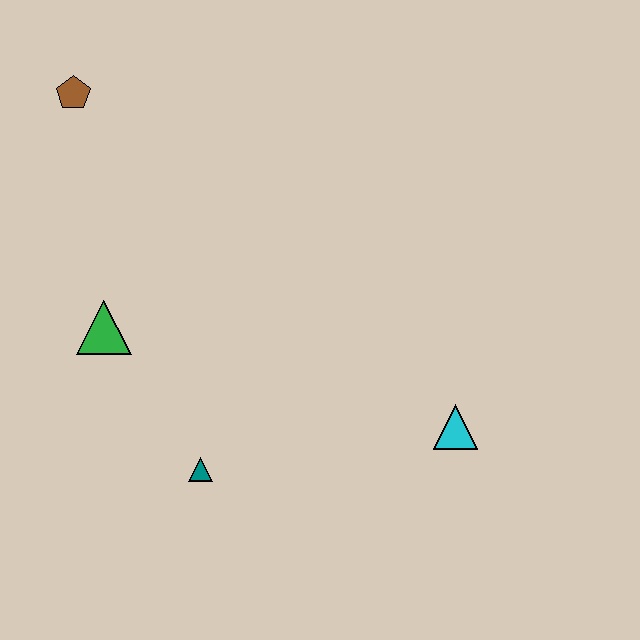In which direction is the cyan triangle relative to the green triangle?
The cyan triangle is to the right of the green triangle.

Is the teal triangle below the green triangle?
Yes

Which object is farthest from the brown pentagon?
The cyan triangle is farthest from the brown pentagon.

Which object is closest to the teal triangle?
The green triangle is closest to the teal triangle.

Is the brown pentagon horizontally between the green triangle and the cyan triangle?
No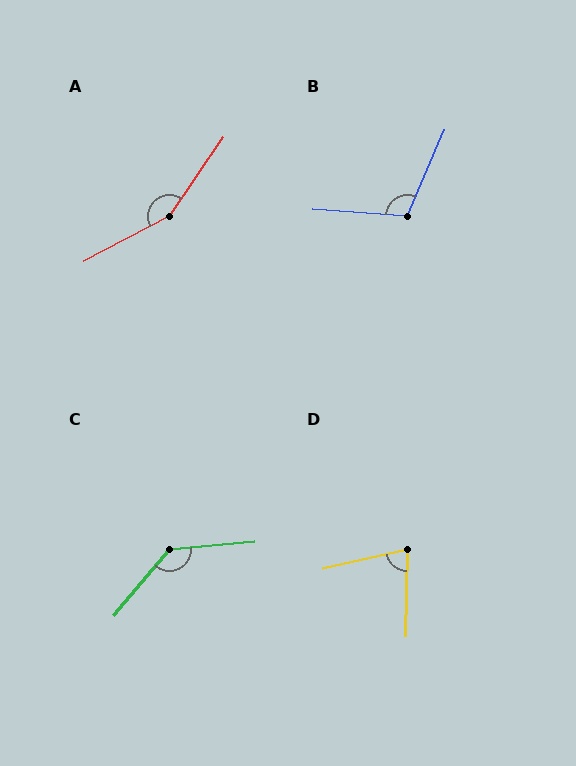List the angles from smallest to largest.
D (76°), B (109°), C (136°), A (152°).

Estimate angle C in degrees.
Approximately 136 degrees.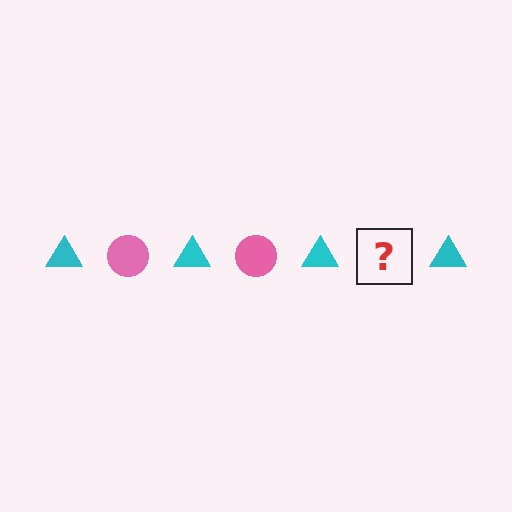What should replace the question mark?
The question mark should be replaced with a pink circle.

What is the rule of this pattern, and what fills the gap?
The rule is that the pattern alternates between cyan triangle and pink circle. The gap should be filled with a pink circle.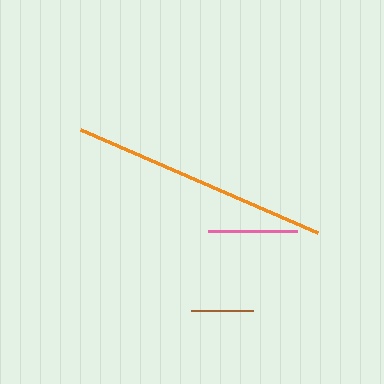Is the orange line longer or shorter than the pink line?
The orange line is longer than the pink line.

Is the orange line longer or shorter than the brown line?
The orange line is longer than the brown line.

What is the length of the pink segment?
The pink segment is approximately 88 pixels long.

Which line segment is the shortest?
The brown line is the shortest at approximately 61 pixels.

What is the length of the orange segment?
The orange segment is approximately 259 pixels long.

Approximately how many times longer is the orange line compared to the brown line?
The orange line is approximately 4.2 times the length of the brown line.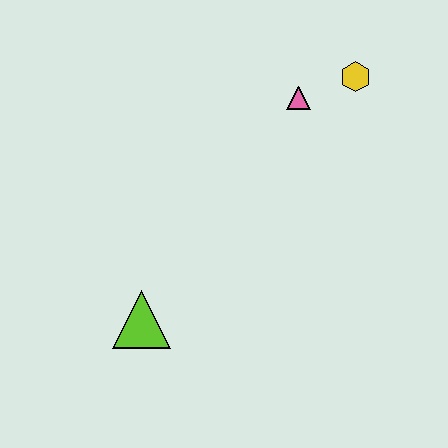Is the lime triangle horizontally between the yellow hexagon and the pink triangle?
No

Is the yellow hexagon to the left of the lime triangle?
No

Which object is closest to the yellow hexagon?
The pink triangle is closest to the yellow hexagon.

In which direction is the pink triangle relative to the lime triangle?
The pink triangle is above the lime triangle.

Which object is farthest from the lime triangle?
The yellow hexagon is farthest from the lime triangle.